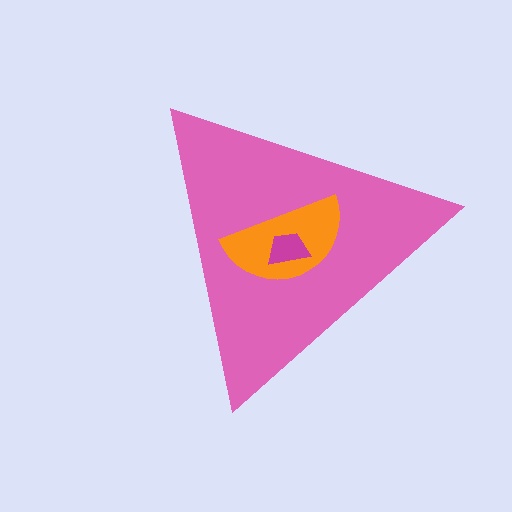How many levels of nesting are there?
3.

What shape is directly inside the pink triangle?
The orange semicircle.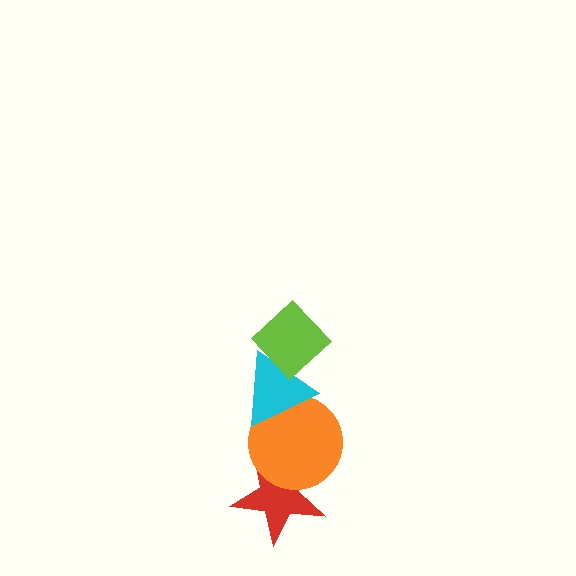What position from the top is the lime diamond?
The lime diamond is 1st from the top.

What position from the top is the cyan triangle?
The cyan triangle is 2nd from the top.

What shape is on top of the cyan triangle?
The lime diamond is on top of the cyan triangle.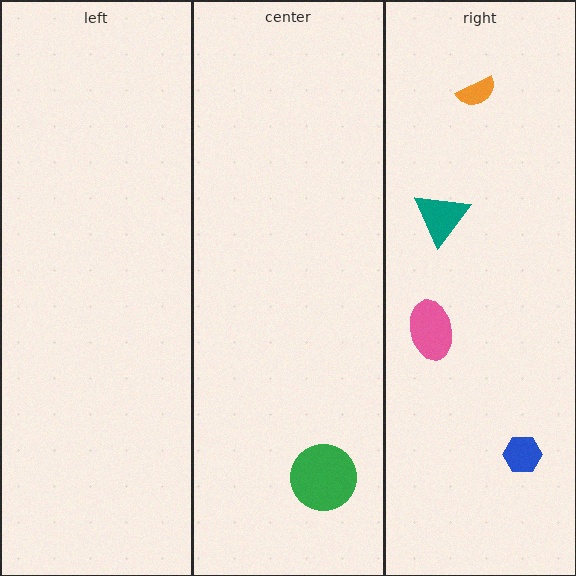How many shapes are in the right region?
4.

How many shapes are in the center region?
1.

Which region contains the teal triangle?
The right region.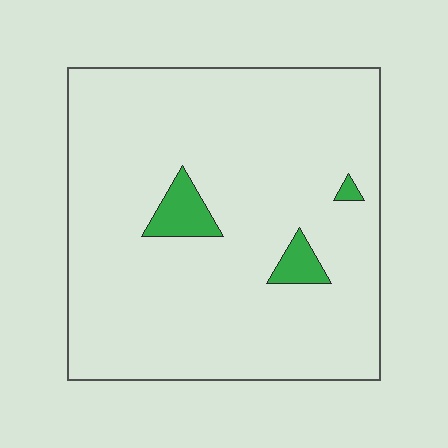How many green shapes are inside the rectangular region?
3.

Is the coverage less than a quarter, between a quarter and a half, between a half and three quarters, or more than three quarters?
Less than a quarter.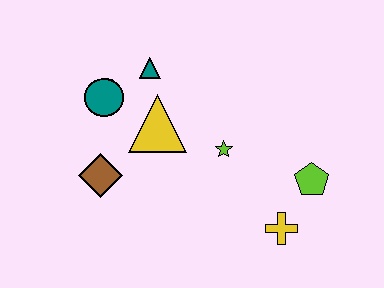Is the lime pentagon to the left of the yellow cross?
No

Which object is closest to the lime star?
The yellow triangle is closest to the lime star.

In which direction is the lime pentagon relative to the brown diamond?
The lime pentagon is to the right of the brown diamond.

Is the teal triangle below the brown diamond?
No